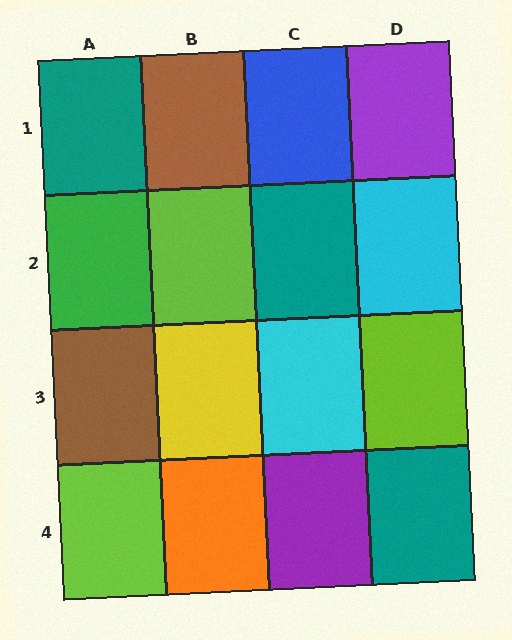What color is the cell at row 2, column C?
Teal.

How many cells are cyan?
2 cells are cyan.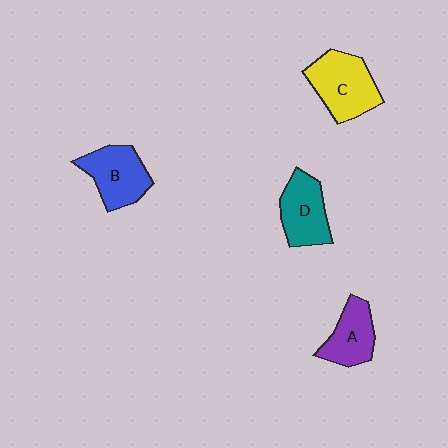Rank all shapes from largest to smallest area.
From largest to smallest: C (yellow), B (blue), D (teal), A (purple).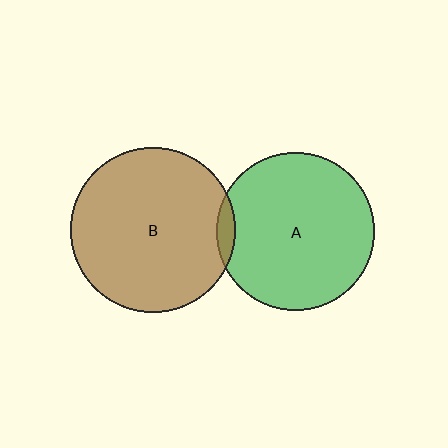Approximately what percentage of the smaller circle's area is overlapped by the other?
Approximately 5%.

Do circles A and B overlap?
Yes.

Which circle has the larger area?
Circle B (brown).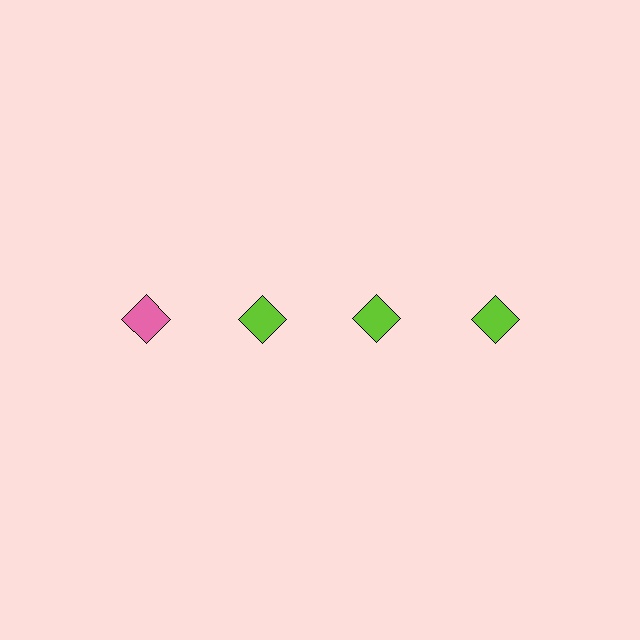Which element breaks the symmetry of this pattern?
The pink diamond in the top row, leftmost column breaks the symmetry. All other shapes are lime diamonds.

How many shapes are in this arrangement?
There are 4 shapes arranged in a grid pattern.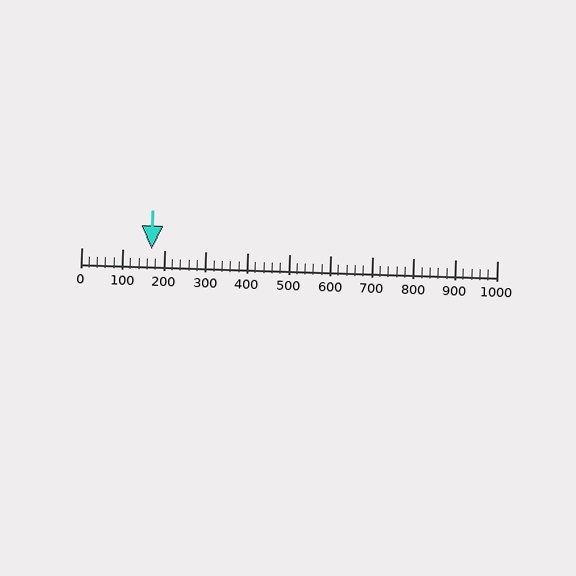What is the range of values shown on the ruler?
The ruler shows values from 0 to 1000.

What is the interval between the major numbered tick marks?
The major tick marks are spaced 100 units apart.